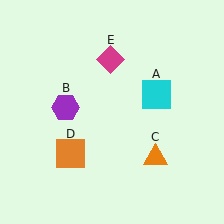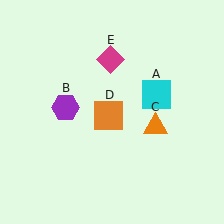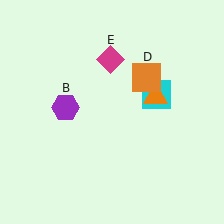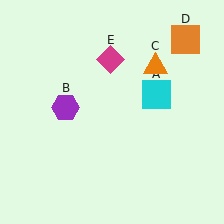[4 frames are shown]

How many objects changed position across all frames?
2 objects changed position: orange triangle (object C), orange square (object D).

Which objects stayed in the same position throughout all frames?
Cyan square (object A) and purple hexagon (object B) and magenta diamond (object E) remained stationary.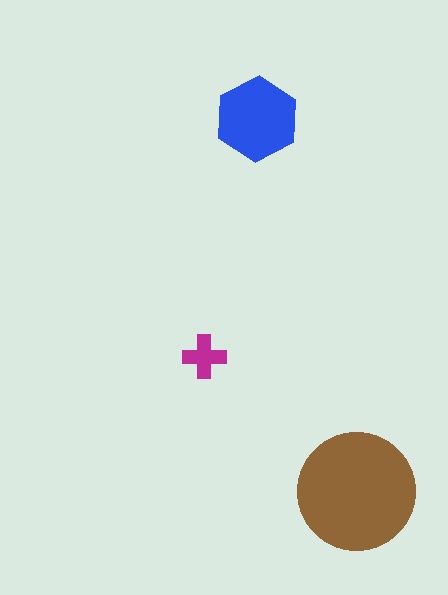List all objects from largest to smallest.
The brown circle, the blue hexagon, the magenta cross.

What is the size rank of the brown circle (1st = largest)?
1st.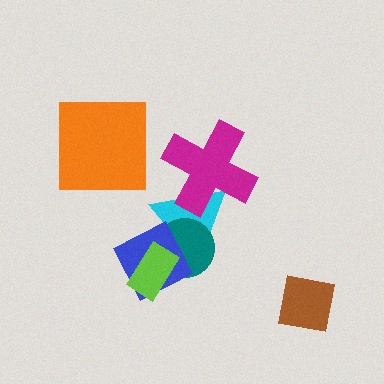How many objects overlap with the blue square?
3 objects overlap with the blue square.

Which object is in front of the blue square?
The lime rectangle is in front of the blue square.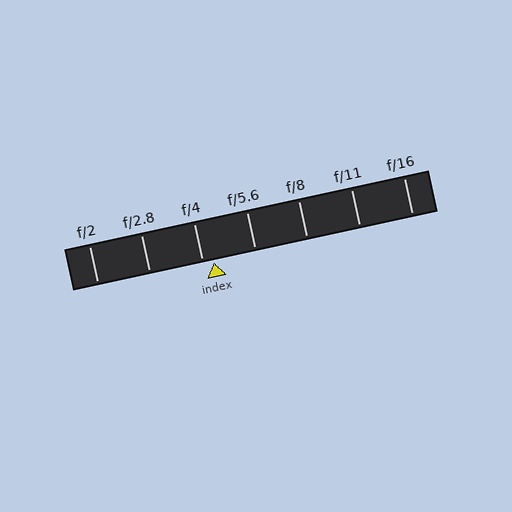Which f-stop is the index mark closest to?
The index mark is closest to f/4.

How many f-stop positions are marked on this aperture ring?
There are 7 f-stop positions marked.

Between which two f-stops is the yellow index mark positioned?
The index mark is between f/4 and f/5.6.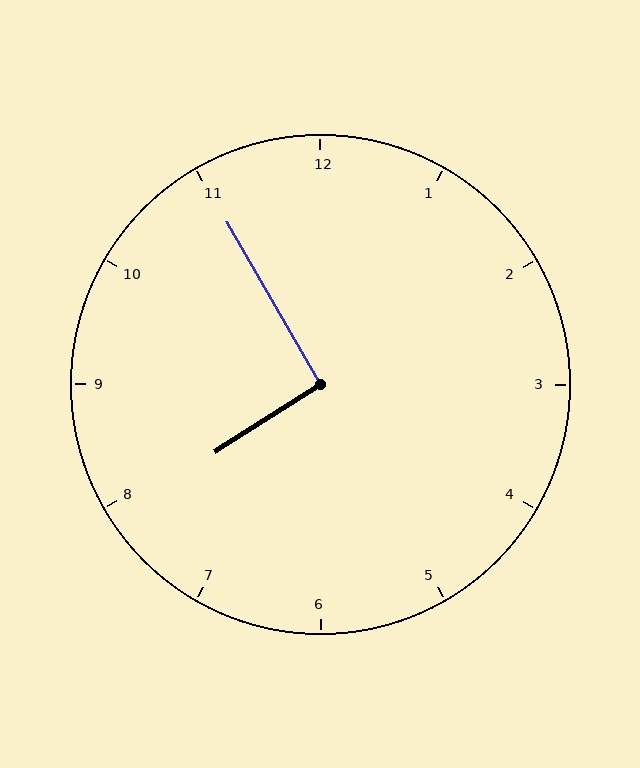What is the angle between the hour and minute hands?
Approximately 92 degrees.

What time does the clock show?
7:55.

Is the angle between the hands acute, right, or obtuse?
It is right.